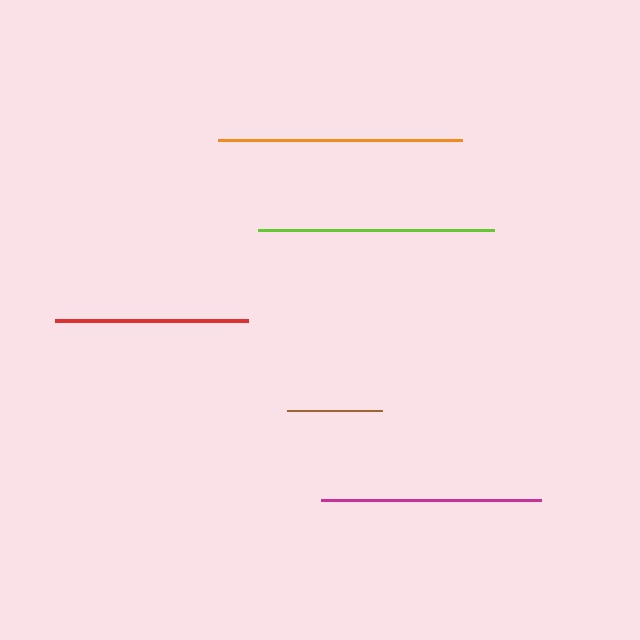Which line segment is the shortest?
The brown line is the shortest at approximately 95 pixels.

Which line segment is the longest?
The orange line is the longest at approximately 244 pixels.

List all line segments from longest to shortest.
From longest to shortest: orange, lime, magenta, red, brown.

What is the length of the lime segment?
The lime segment is approximately 236 pixels long.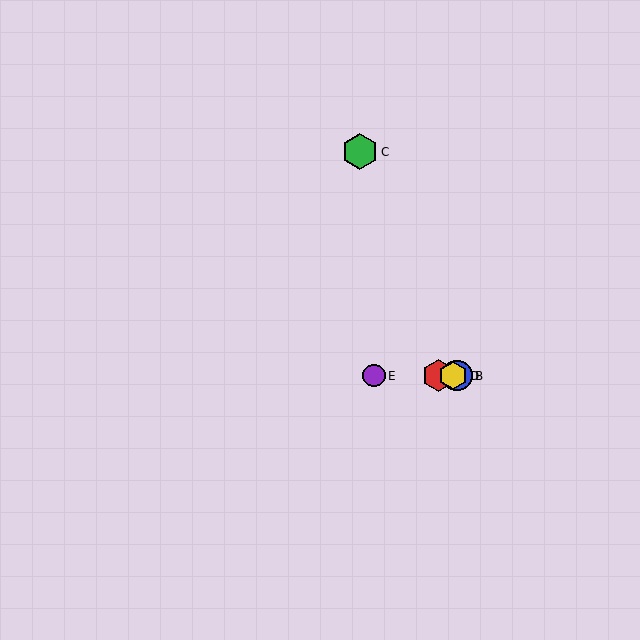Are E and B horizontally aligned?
Yes, both are at y≈376.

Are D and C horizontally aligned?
No, D is at y≈376 and C is at y≈152.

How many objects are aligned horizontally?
4 objects (A, B, D, E) are aligned horizontally.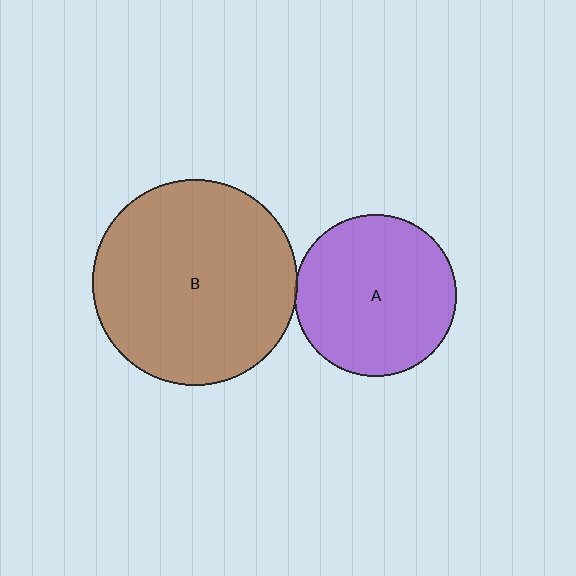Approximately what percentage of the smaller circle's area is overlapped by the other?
Approximately 5%.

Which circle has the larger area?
Circle B (brown).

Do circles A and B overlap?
Yes.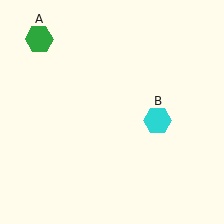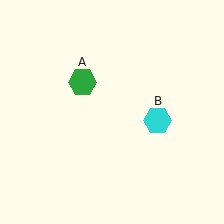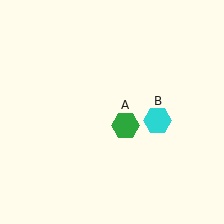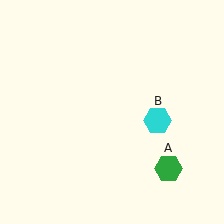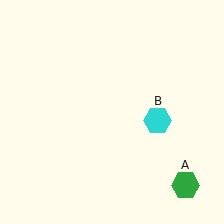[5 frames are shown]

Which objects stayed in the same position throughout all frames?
Cyan hexagon (object B) remained stationary.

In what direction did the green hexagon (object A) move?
The green hexagon (object A) moved down and to the right.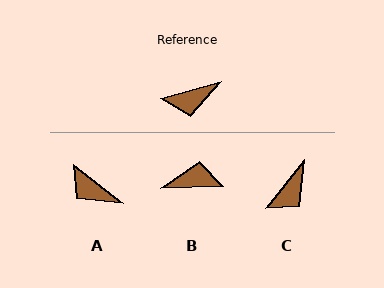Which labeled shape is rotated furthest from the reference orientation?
B, about 166 degrees away.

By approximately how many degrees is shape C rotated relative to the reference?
Approximately 36 degrees counter-clockwise.